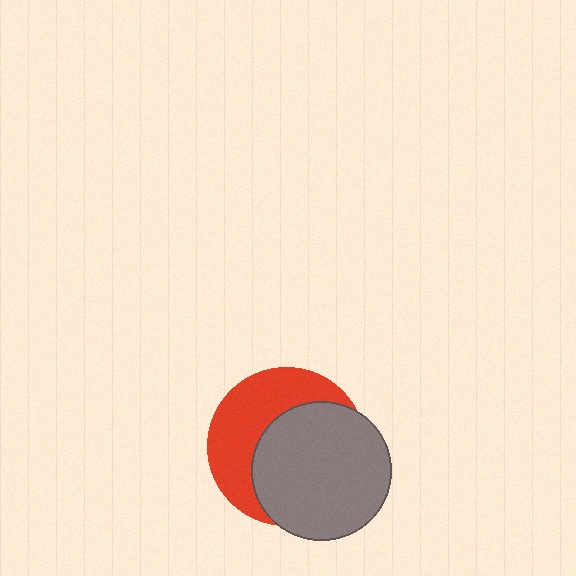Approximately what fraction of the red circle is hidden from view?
Roughly 56% of the red circle is hidden behind the gray circle.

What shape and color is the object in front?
The object in front is a gray circle.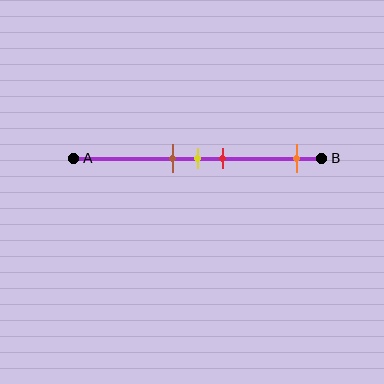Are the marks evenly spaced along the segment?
No, the marks are not evenly spaced.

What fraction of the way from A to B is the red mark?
The red mark is approximately 60% (0.6) of the way from A to B.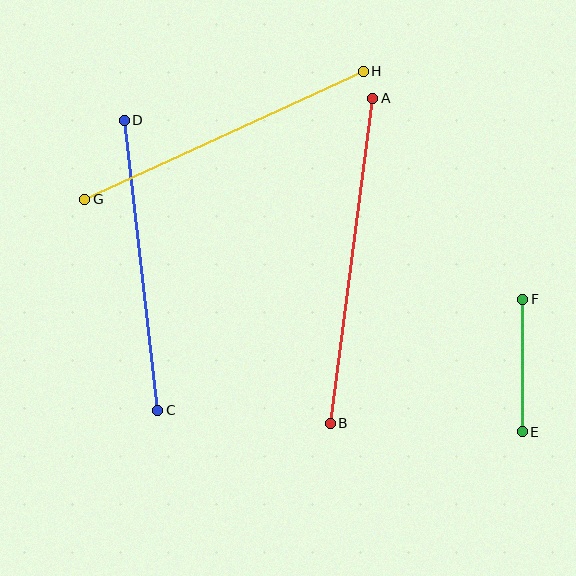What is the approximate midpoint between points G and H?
The midpoint is at approximately (224, 135) pixels.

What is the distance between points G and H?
The distance is approximately 306 pixels.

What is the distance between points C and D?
The distance is approximately 292 pixels.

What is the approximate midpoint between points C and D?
The midpoint is at approximately (141, 265) pixels.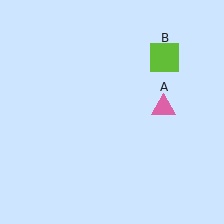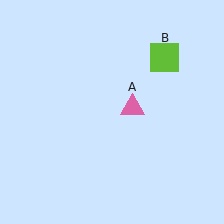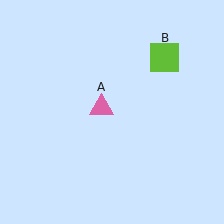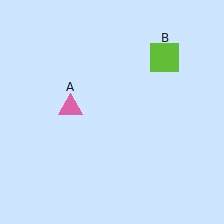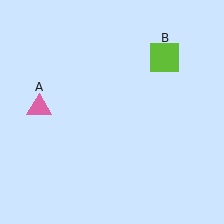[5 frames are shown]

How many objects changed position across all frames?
1 object changed position: pink triangle (object A).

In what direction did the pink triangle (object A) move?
The pink triangle (object A) moved left.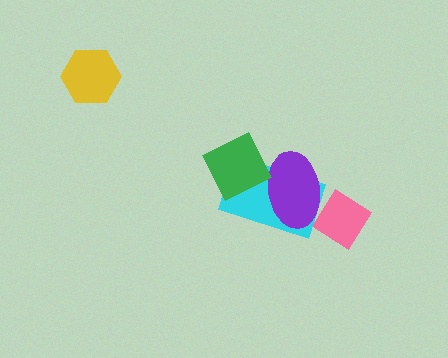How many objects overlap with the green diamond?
2 objects overlap with the green diamond.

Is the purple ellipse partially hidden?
Yes, it is partially covered by another shape.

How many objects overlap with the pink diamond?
1 object overlaps with the pink diamond.